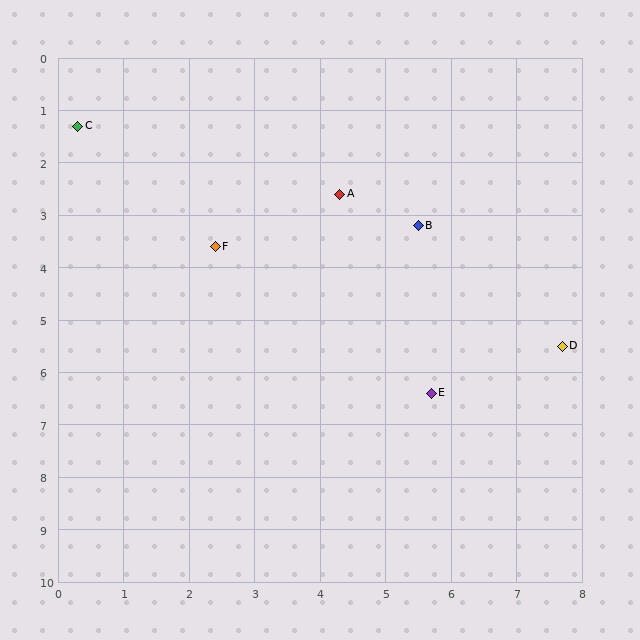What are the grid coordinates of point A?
Point A is at approximately (4.3, 2.6).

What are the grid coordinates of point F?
Point F is at approximately (2.4, 3.6).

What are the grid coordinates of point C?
Point C is at approximately (0.3, 1.3).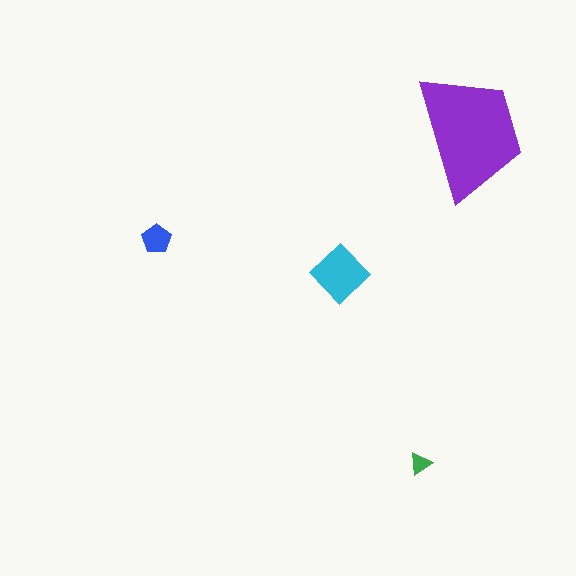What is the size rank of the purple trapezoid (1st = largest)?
1st.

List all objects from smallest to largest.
The green triangle, the blue pentagon, the cyan diamond, the purple trapezoid.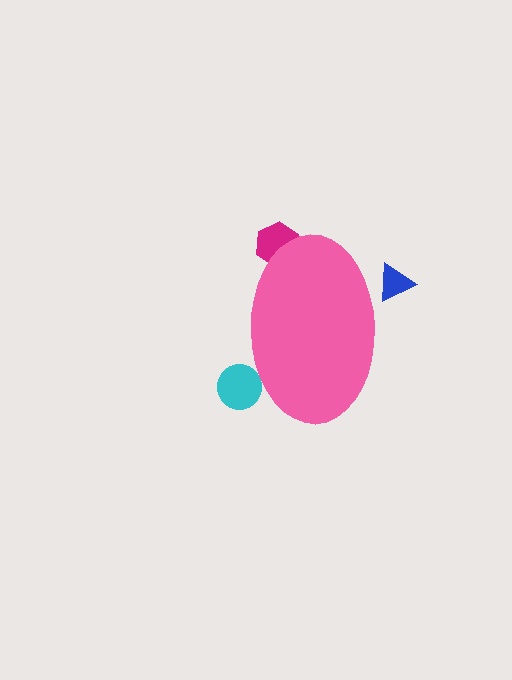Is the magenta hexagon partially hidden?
Yes, the magenta hexagon is partially hidden behind the pink ellipse.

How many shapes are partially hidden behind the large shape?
3 shapes are partially hidden.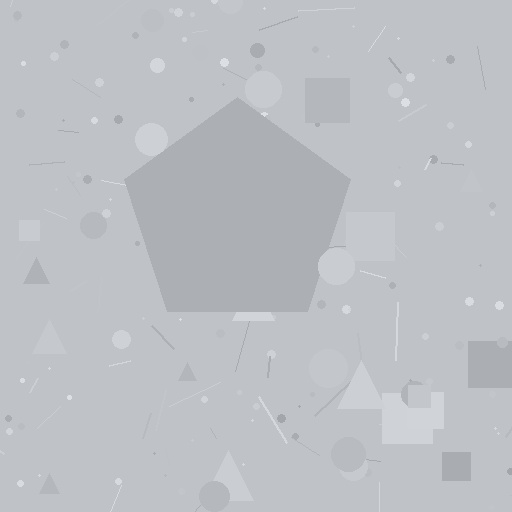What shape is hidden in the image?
A pentagon is hidden in the image.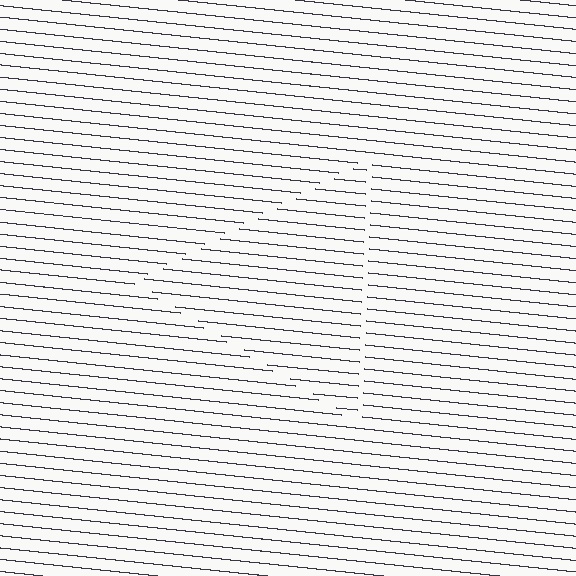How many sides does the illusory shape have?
3 sides — the line-ends trace a triangle.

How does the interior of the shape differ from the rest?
The interior of the shape contains the same grating, shifted by half a period — the contour is defined by the phase discontinuity where line-ends from the inner and outer gratings abut.